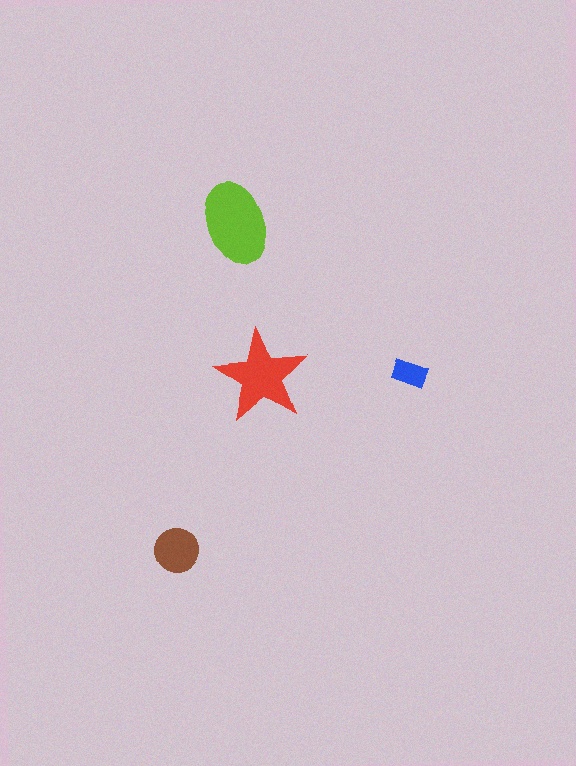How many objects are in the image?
There are 4 objects in the image.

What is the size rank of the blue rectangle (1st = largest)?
4th.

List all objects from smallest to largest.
The blue rectangle, the brown circle, the red star, the lime ellipse.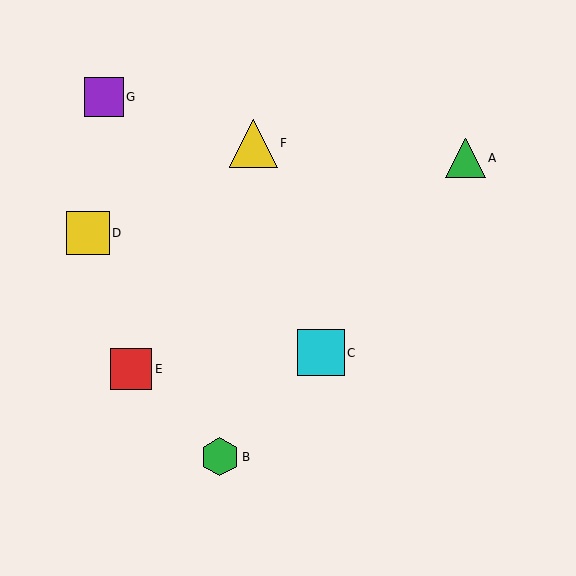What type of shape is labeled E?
Shape E is a red square.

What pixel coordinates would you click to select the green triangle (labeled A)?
Click at (466, 158) to select the green triangle A.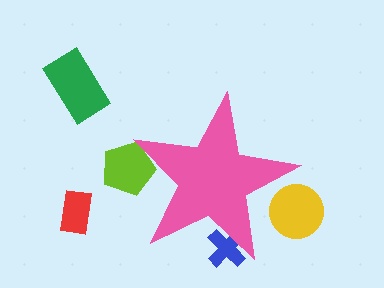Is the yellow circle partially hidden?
Yes, the yellow circle is partially hidden behind the pink star.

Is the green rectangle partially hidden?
No, the green rectangle is fully visible.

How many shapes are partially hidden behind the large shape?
3 shapes are partially hidden.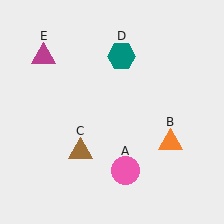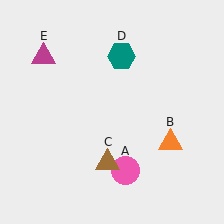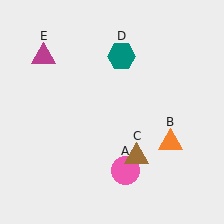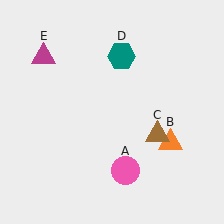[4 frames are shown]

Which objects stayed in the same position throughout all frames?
Pink circle (object A) and orange triangle (object B) and teal hexagon (object D) and magenta triangle (object E) remained stationary.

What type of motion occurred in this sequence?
The brown triangle (object C) rotated counterclockwise around the center of the scene.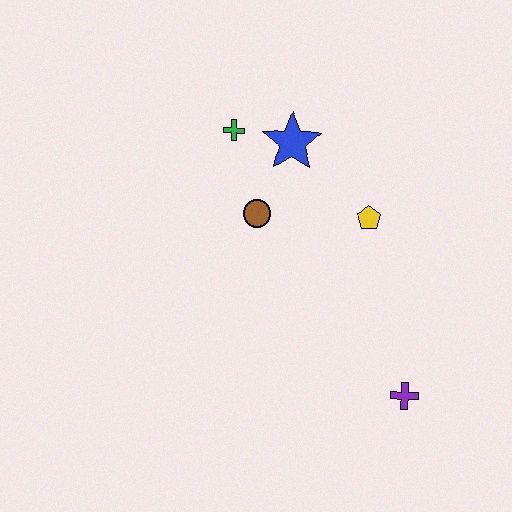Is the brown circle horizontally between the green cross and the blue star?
Yes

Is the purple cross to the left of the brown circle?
No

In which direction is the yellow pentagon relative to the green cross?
The yellow pentagon is to the right of the green cross.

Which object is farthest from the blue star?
The purple cross is farthest from the blue star.